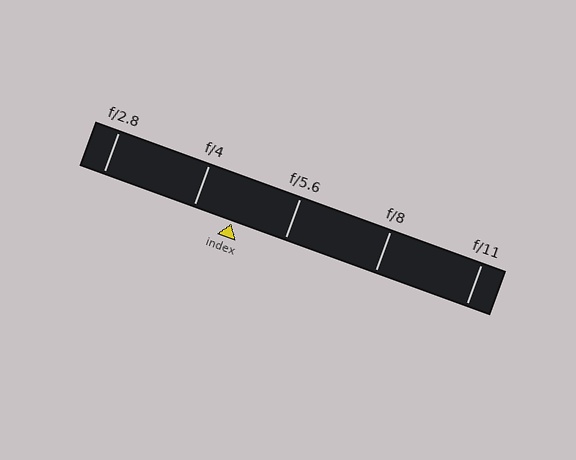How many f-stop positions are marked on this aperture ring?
There are 5 f-stop positions marked.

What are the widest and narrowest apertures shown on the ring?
The widest aperture shown is f/2.8 and the narrowest is f/11.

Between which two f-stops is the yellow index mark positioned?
The index mark is between f/4 and f/5.6.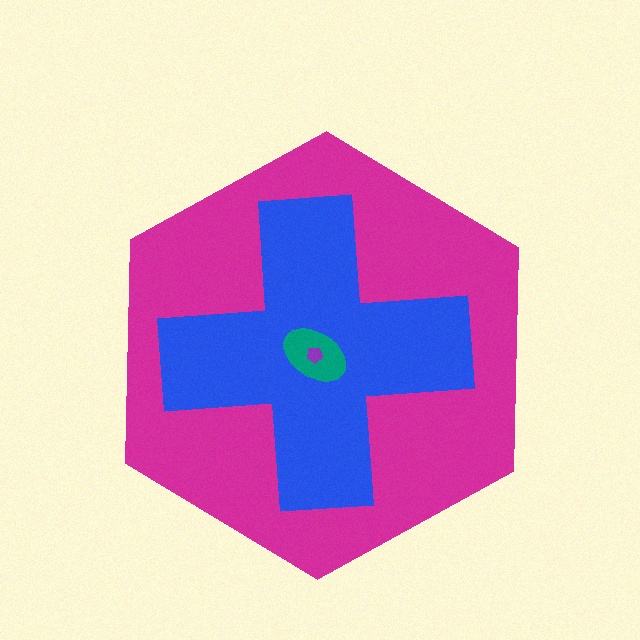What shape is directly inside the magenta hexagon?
The blue cross.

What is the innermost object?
The purple pentagon.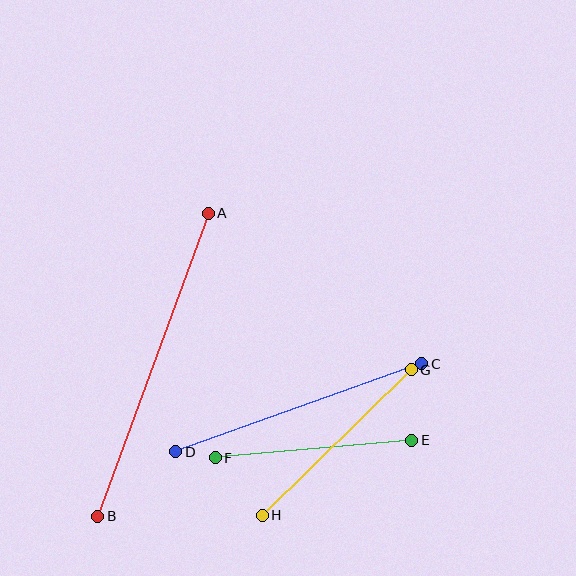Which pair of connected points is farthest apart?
Points A and B are farthest apart.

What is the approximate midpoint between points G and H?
The midpoint is at approximately (337, 442) pixels.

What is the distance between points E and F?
The distance is approximately 197 pixels.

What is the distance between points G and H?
The distance is approximately 208 pixels.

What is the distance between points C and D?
The distance is approximately 261 pixels.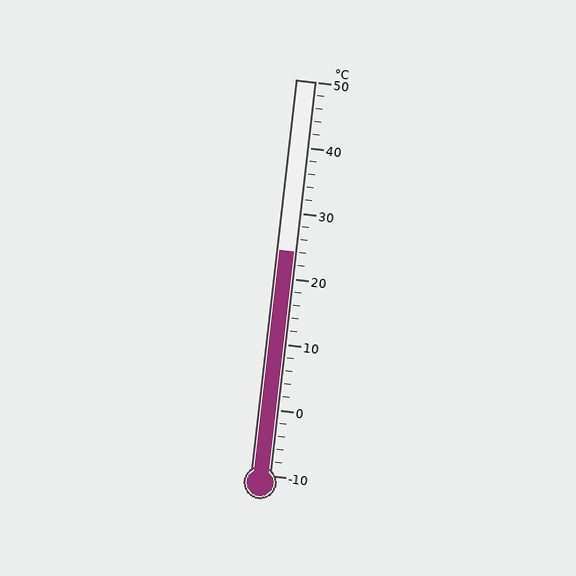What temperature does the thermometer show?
The thermometer shows approximately 24°C.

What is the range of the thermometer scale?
The thermometer scale ranges from -10°C to 50°C.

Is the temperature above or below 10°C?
The temperature is above 10°C.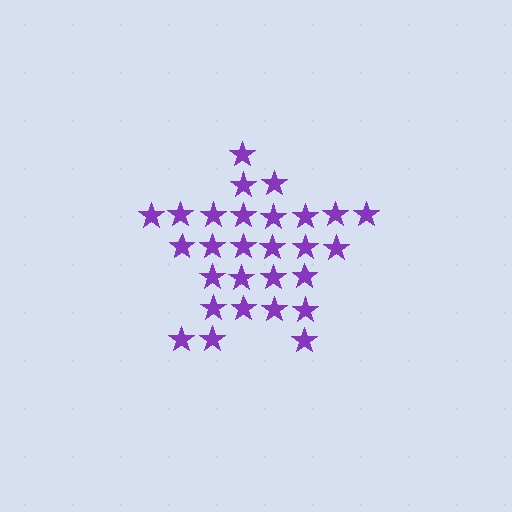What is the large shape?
The large shape is a star.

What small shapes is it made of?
It is made of small stars.